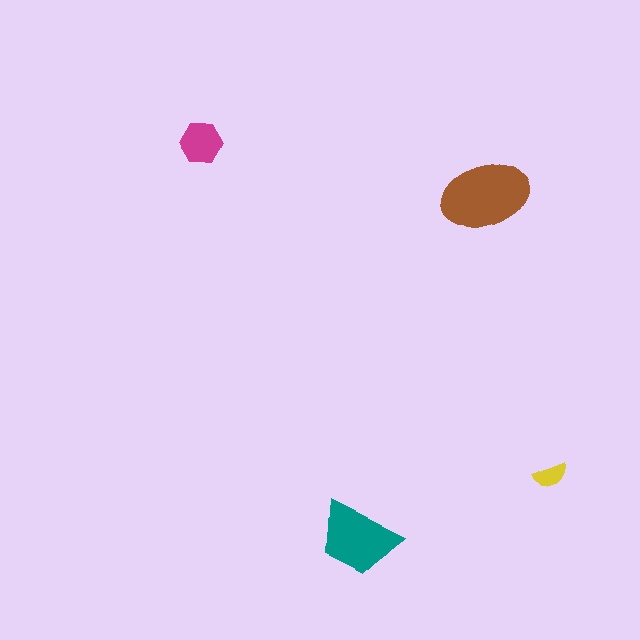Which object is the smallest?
The yellow semicircle.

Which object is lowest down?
The teal trapezoid is bottommost.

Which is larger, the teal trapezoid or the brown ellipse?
The brown ellipse.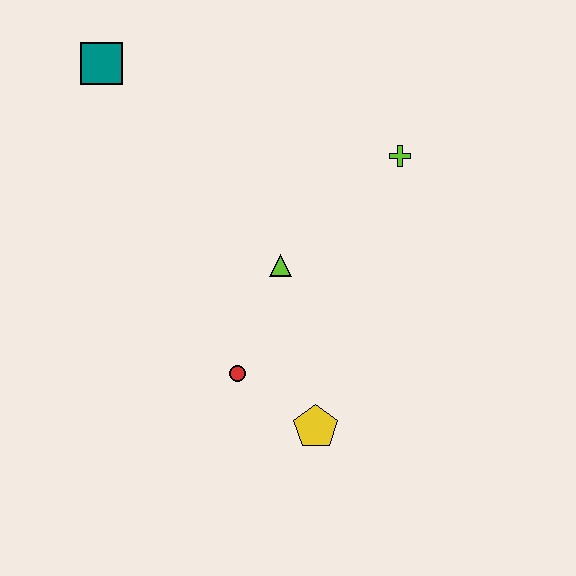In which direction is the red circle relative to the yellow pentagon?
The red circle is to the left of the yellow pentagon.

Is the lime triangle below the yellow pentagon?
No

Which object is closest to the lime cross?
The lime triangle is closest to the lime cross.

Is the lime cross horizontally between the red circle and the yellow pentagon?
No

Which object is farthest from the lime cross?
The teal square is farthest from the lime cross.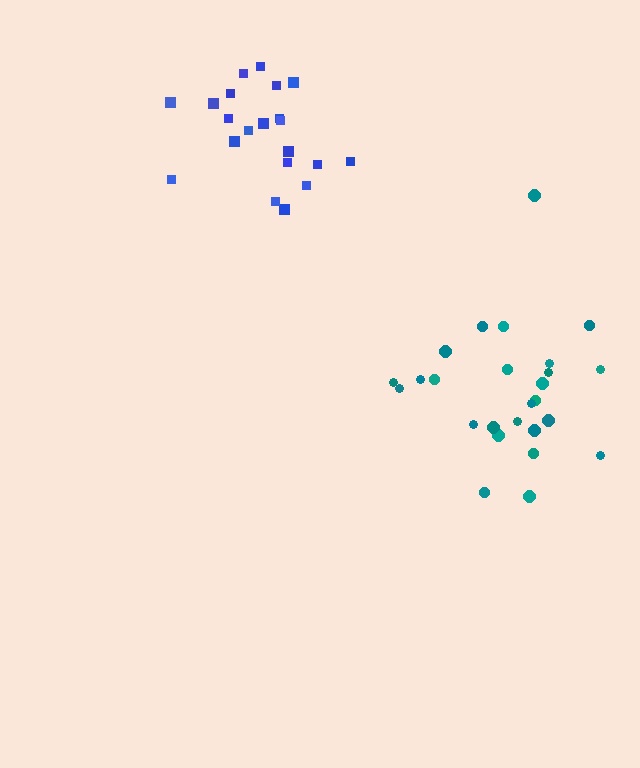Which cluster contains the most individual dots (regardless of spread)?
Teal (26).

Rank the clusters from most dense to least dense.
blue, teal.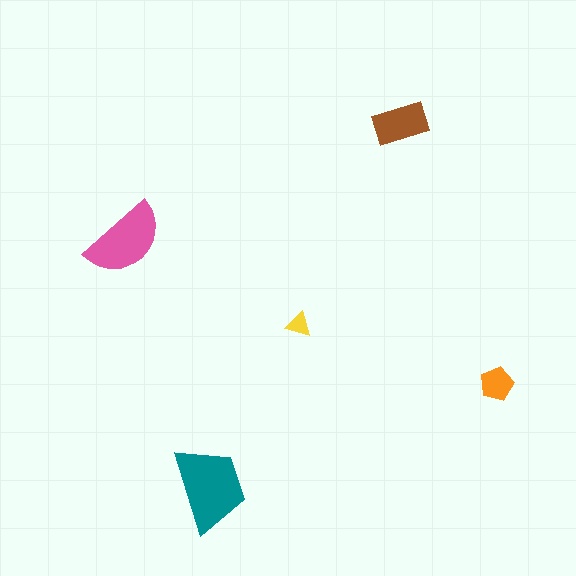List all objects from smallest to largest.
The yellow triangle, the orange pentagon, the brown rectangle, the pink semicircle, the teal trapezoid.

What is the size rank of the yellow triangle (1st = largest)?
5th.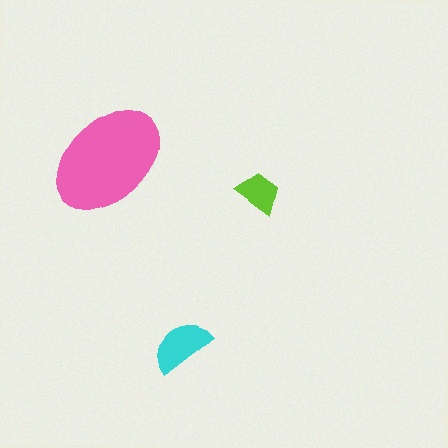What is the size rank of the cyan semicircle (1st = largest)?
2nd.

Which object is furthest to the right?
The lime trapezoid is rightmost.